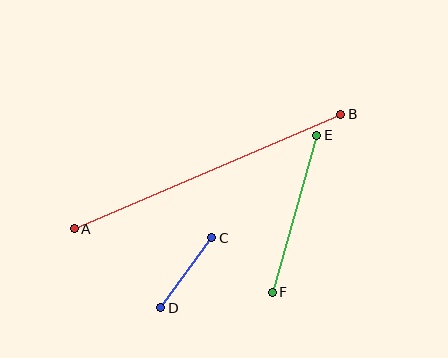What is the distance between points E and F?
The distance is approximately 163 pixels.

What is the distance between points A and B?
The distance is approximately 290 pixels.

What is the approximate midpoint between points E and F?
The midpoint is at approximately (294, 214) pixels.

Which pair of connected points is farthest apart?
Points A and B are farthest apart.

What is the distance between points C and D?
The distance is approximately 86 pixels.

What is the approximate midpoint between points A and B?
The midpoint is at approximately (207, 172) pixels.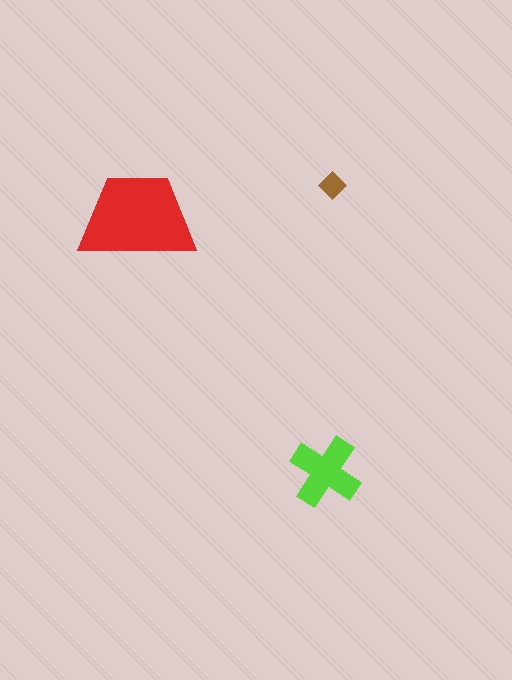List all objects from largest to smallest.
The red trapezoid, the lime cross, the brown diamond.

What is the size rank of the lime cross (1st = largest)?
2nd.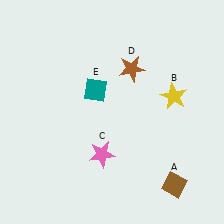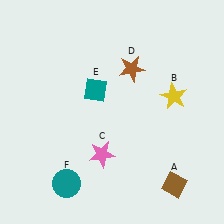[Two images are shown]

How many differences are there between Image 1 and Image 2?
There is 1 difference between the two images.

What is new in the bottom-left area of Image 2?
A teal circle (F) was added in the bottom-left area of Image 2.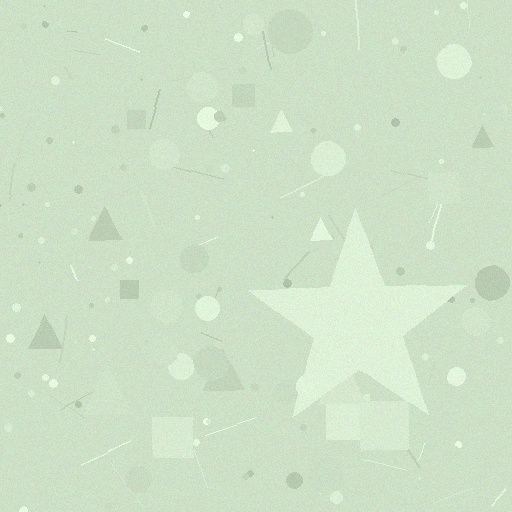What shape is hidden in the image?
A star is hidden in the image.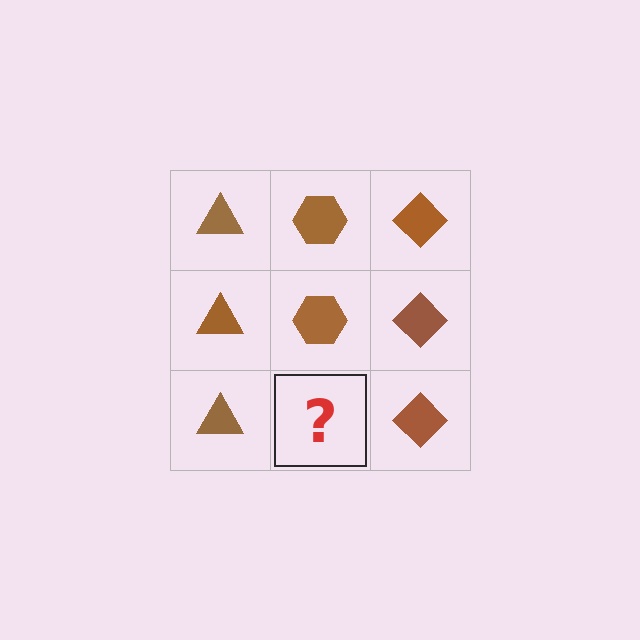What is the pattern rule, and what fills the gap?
The rule is that each column has a consistent shape. The gap should be filled with a brown hexagon.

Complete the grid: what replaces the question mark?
The question mark should be replaced with a brown hexagon.